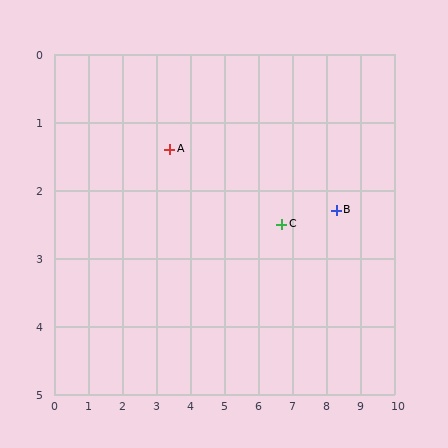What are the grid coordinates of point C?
Point C is at approximately (6.7, 2.5).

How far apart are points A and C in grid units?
Points A and C are about 3.5 grid units apart.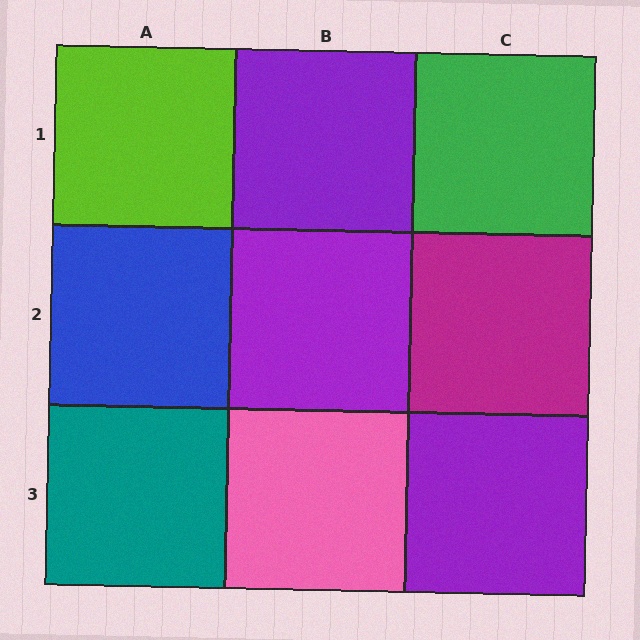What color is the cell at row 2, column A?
Blue.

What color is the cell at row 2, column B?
Purple.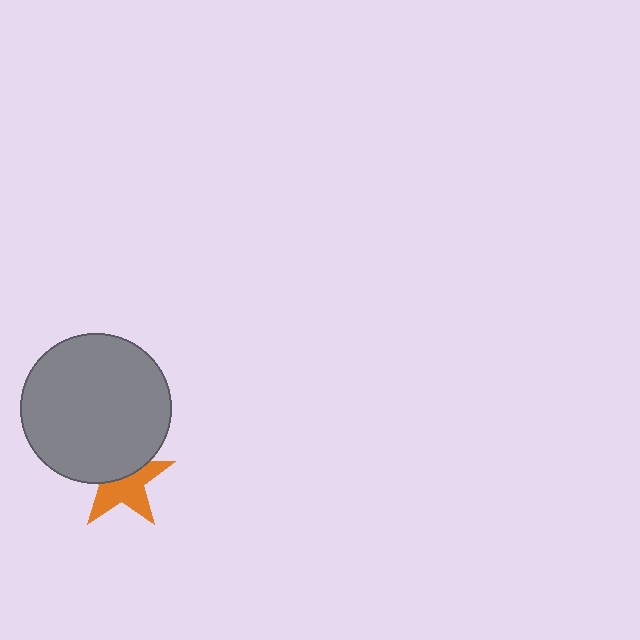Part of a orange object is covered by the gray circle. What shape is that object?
It is a star.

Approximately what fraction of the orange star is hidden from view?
Roughly 45% of the orange star is hidden behind the gray circle.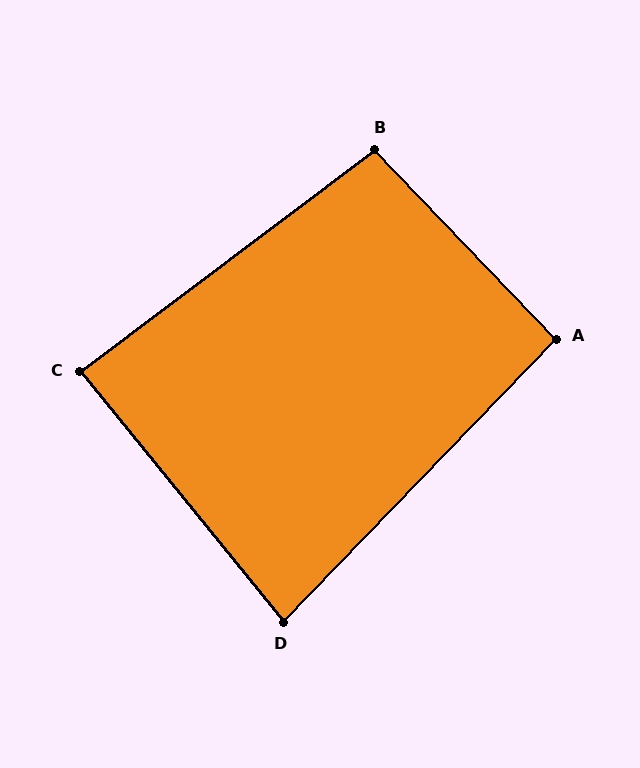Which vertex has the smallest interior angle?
D, at approximately 83 degrees.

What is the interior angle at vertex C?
Approximately 88 degrees (approximately right).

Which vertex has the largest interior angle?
B, at approximately 97 degrees.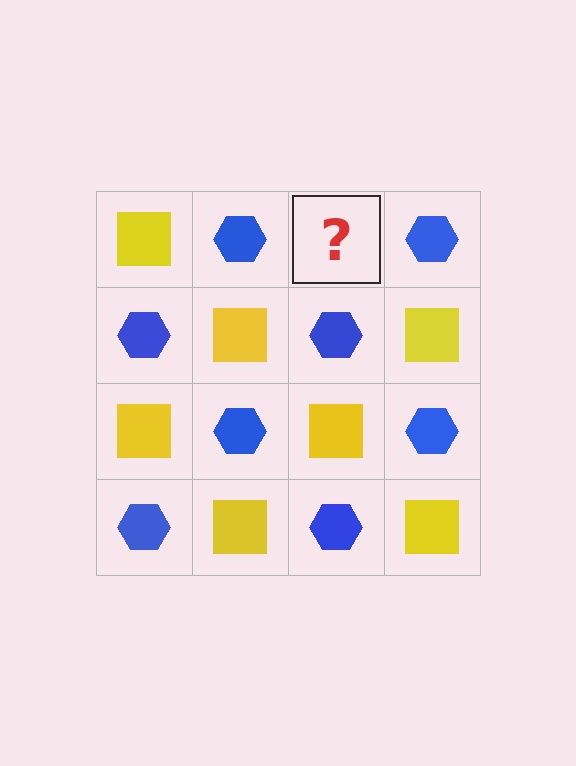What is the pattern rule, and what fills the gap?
The rule is that it alternates yellow square and blue hexagon in a checkerboard pattern. The gap should be filled with a yellow square.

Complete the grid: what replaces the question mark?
The question mark should be replaced with a yellow square.